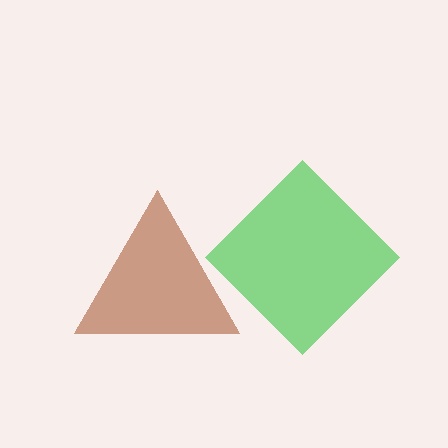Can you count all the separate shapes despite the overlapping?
Yes, there are 2 separate shapes.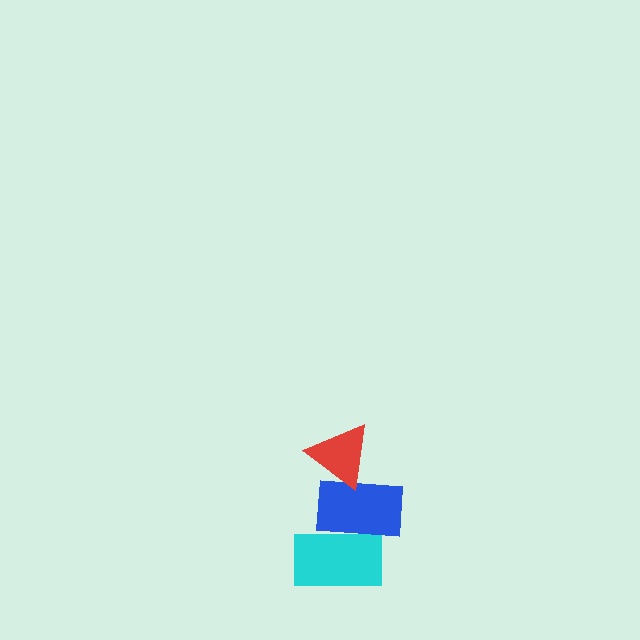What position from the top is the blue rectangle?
The blue rectangle is 2nd from the top.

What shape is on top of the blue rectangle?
The red triangle is on top of the blue rectangle.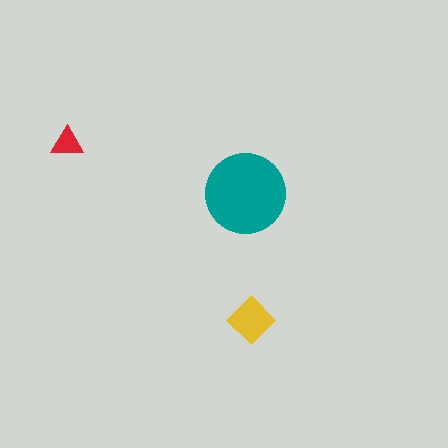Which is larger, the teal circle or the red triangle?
The teal circle.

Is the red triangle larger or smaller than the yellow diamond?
Smaller.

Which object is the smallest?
The red triangle.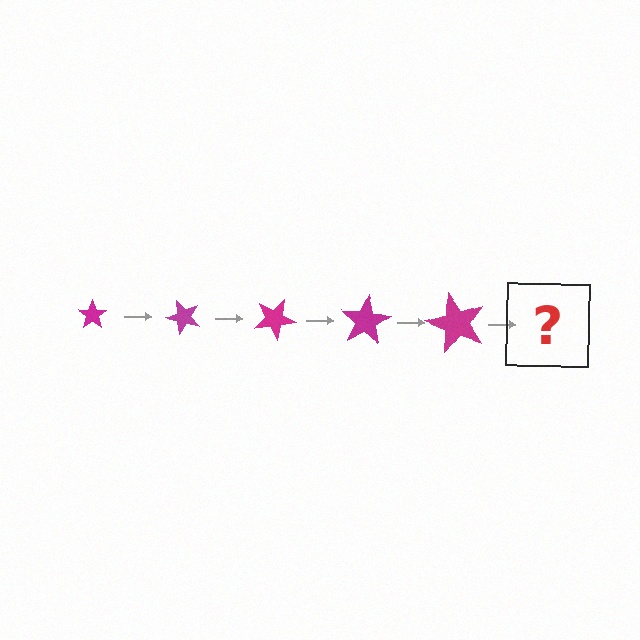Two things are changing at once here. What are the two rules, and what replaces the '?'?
The two rules are that the star grows larger each step and it rotates 50 degrees each step. The '?' should be a star, larger than the previous one and rotated 250 degrees from the start.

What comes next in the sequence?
The next element should be a star, larger than the previous one and rotated 250 degrees from the start.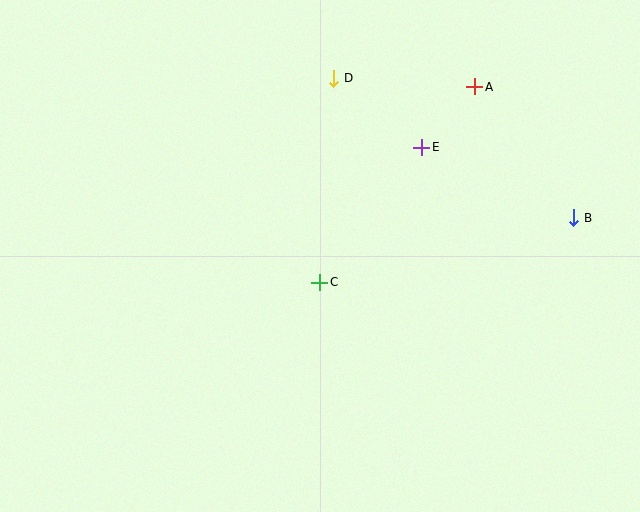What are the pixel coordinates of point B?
Point B is at (574, 218).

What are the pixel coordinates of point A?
Point A is at (475, 87).